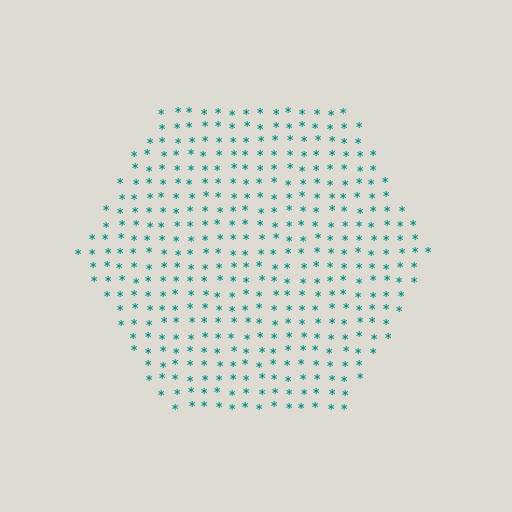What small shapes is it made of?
It is made of small asterisks.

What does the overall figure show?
The overall figure shows a hexagon.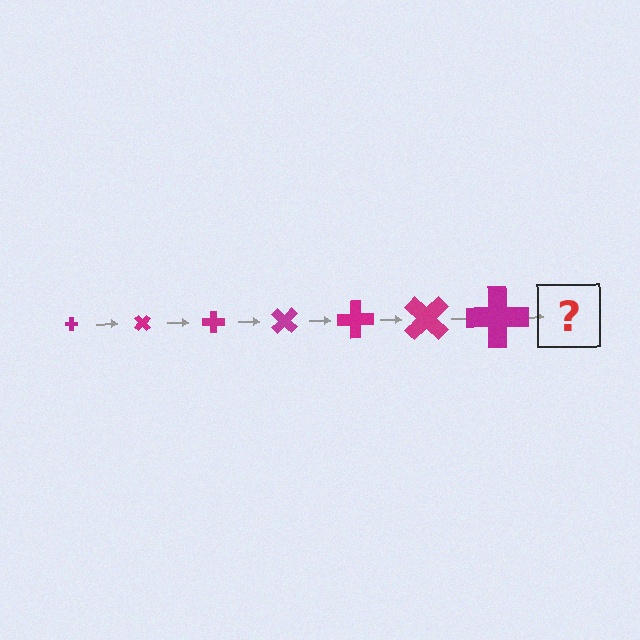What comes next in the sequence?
The next element should be a cross, larger than the previous one and rotated 315 degrees from the start.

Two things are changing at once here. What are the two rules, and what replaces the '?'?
The two rules are that the cross grows larger each step and it rotates 45 degrees each step. The '?' should be a cross, larger than the previous one and rotated 315 degrees from the start.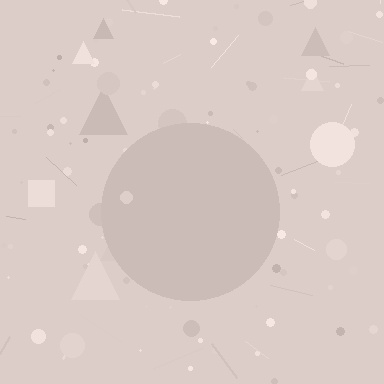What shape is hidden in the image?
A circle is hidden in the image.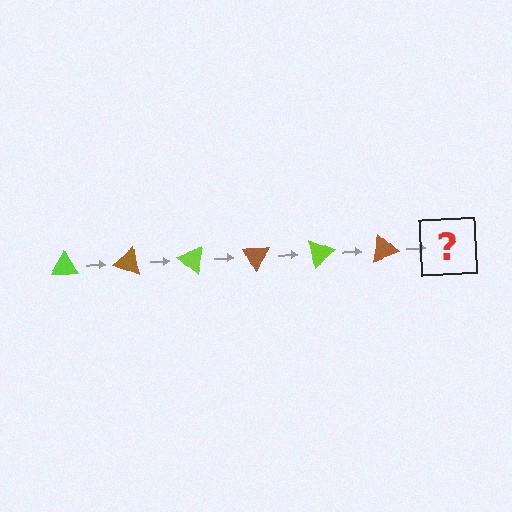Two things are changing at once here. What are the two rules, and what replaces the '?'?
The two rules are that it rotates 20 degrees each step and the color cycles through lime and brown. The '?' should be a lime triangle, rotated 120 degrees from the start.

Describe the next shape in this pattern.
It should be a lime triangle, rotated 120 degrees from the start.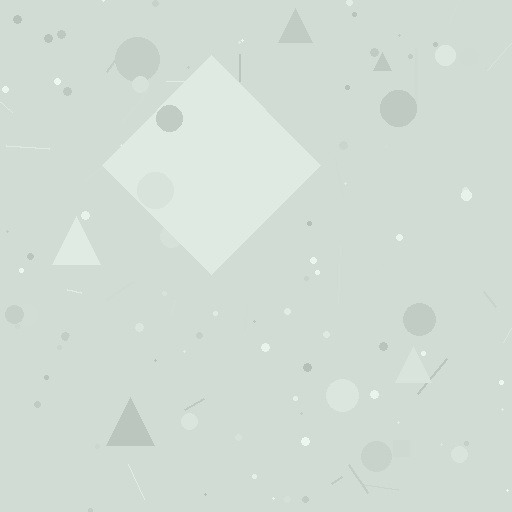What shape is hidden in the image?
A diamond is hidden in the image.